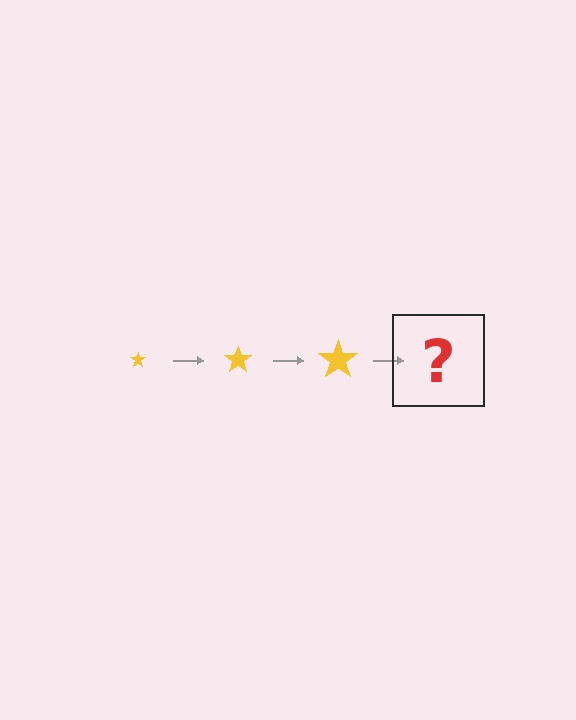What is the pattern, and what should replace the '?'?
The pattern is that the star gets progressively larger each step. The '?' should be a yellow star, larger than the previous one.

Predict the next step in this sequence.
The next step is a yellow star, larger than the previous one.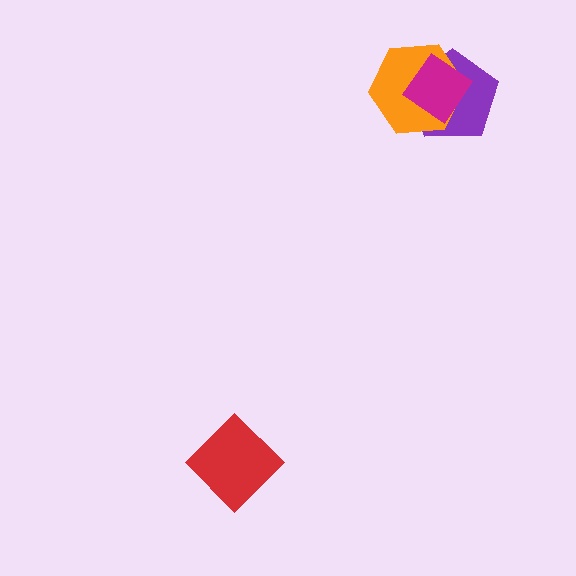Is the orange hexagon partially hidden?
Yes, it is partially covered by another shape.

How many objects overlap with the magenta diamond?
2 objects overlap with the magenta diamond.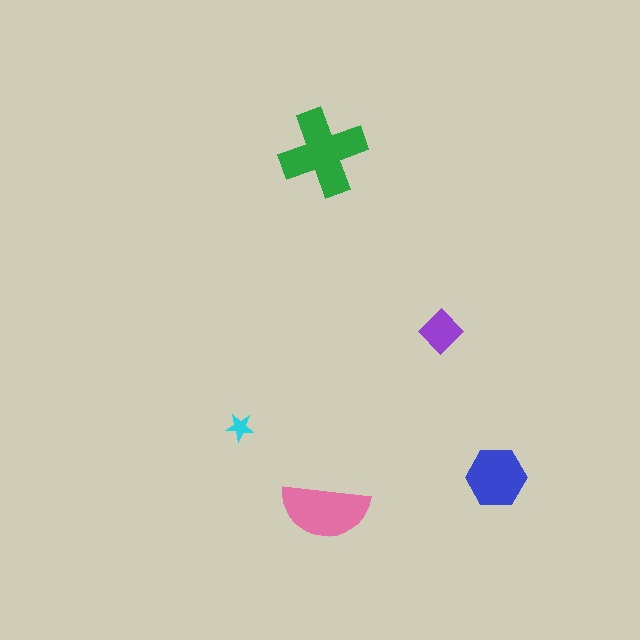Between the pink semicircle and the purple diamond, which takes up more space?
The pink semicircle.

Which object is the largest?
The green cross.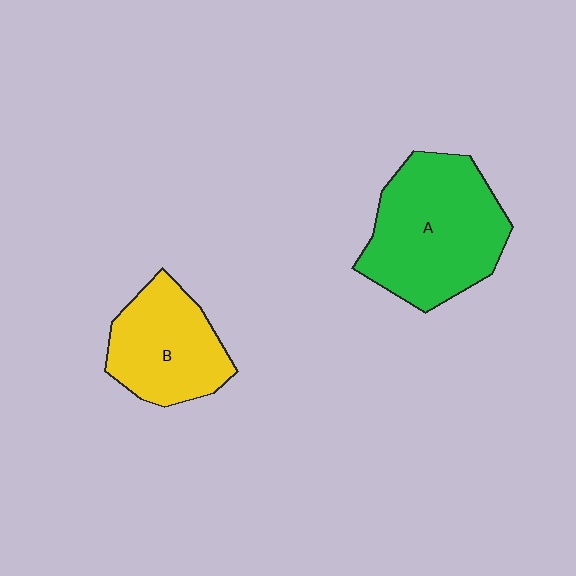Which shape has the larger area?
Shape A (green).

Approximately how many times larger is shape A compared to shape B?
Approximately 1.5 times.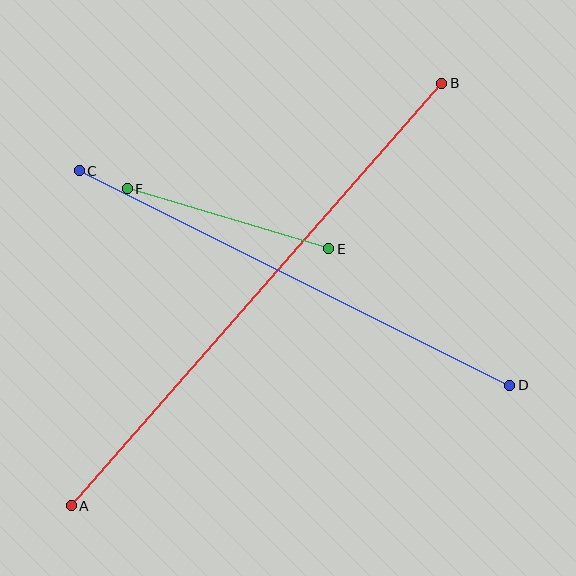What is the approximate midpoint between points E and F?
The midpoint is at approximately (228, 219) pixels.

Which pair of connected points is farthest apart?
Points A and B are farthest apart.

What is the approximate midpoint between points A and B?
The midpoint is at approximately (256, 295) pixels.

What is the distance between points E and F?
The distance is approximately 210 pixels.